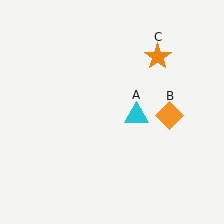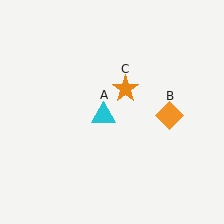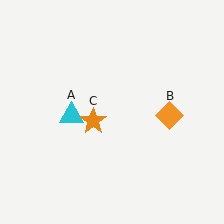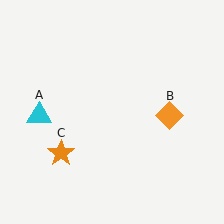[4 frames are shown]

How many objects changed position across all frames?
2 objects changed position: cyan triangle (object A), orange star (object C).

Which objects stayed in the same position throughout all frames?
Orange diamond (object B) remained stationary.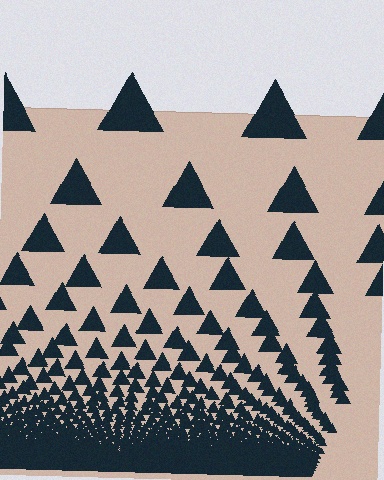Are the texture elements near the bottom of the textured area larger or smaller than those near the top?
Smaller. The gradient is inverted — elements near the bottom are smaller and denser.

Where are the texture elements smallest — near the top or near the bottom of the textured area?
Near the bottom.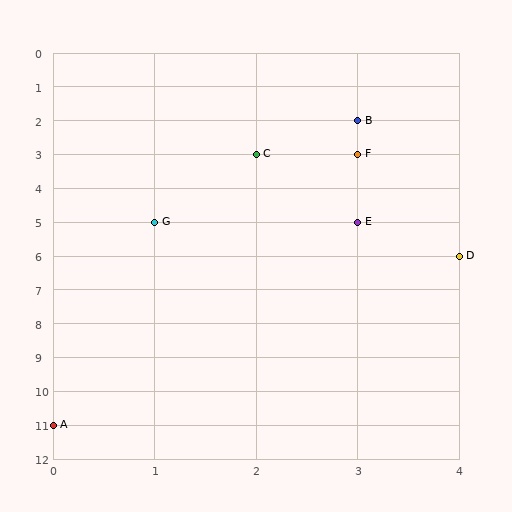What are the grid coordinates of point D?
Point D is at grid coordinates (4, 6).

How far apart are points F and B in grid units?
Points F and B are 1 row apart.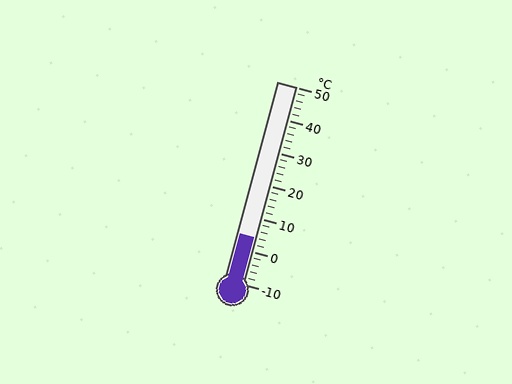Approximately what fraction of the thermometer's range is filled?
The thermometer is filled to approximately 25% of its range.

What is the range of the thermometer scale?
The thermometer scale ranges from -10°C to 50°C.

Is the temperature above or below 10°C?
The temperature is below 10°C.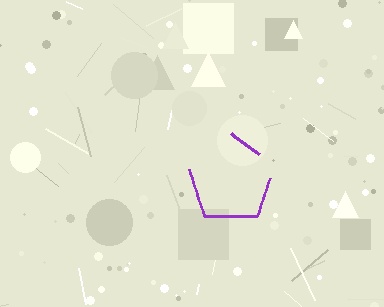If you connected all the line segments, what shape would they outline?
They would outline a pentagon.